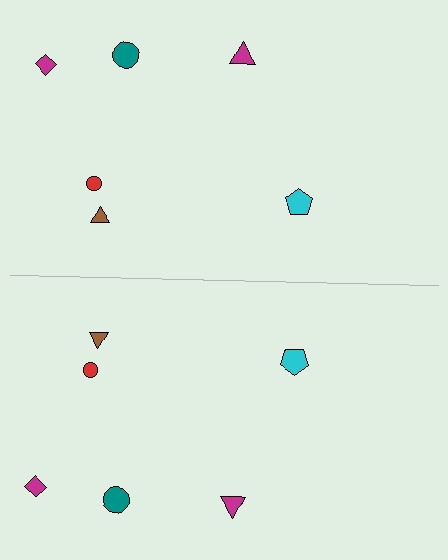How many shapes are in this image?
There are 12 shapes in this image.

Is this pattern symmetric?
Yes, this pattern has bilateral (reflection) symmetry.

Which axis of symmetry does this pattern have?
The pattern has a horizontal axis of symmetry running through the center of the image.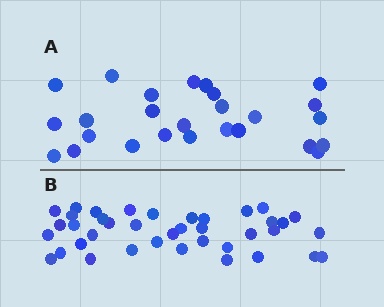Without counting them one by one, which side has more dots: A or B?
Region B (the bottom region) has more dots.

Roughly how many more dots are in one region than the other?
Region B has approximately 15 more dots than region A.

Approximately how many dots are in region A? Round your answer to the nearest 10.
About 30 dots. (The exact count is 26, which rounds to 30.)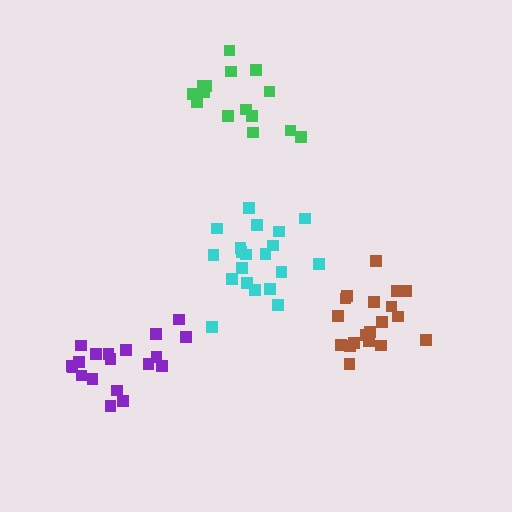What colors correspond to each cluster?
The clusters are colored: brown, green, cyan, purple.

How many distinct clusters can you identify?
There are 4 distinct clusters.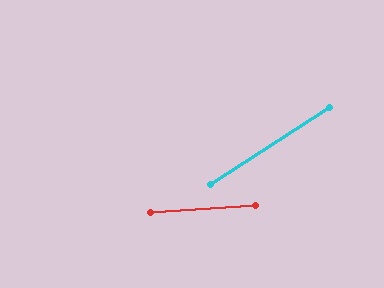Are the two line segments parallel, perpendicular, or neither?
Neither parallel nor perpendicular — they differ by about 29°.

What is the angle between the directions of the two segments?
Approximately 29 degrees.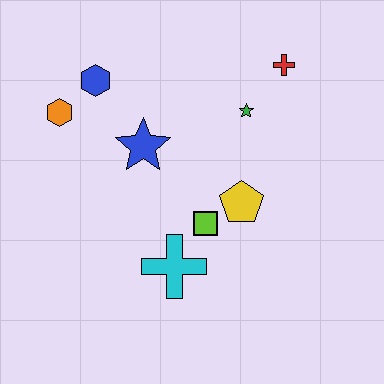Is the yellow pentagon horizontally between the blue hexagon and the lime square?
No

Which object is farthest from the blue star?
The red cross is farthest from the blue star.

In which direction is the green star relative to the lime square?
The green star is above the lime square.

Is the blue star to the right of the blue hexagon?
Yes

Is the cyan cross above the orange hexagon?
No